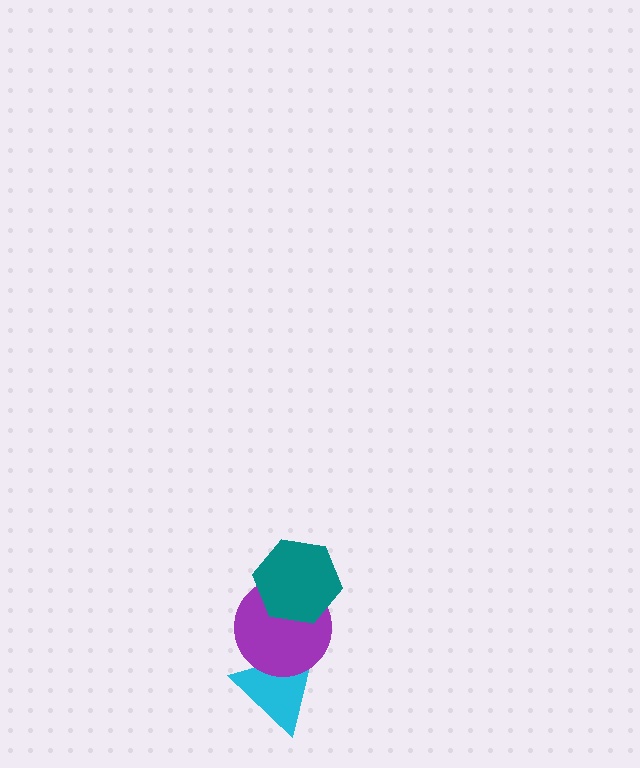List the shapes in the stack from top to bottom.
From top to bottom: the teal hexagon, the purple circle, the cyan triangle.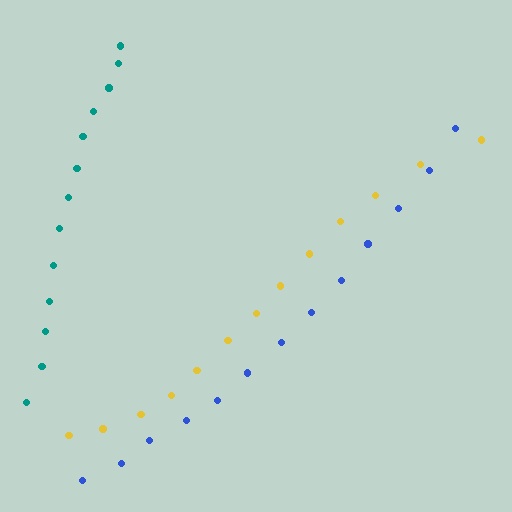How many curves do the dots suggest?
There are 3 distinct paths.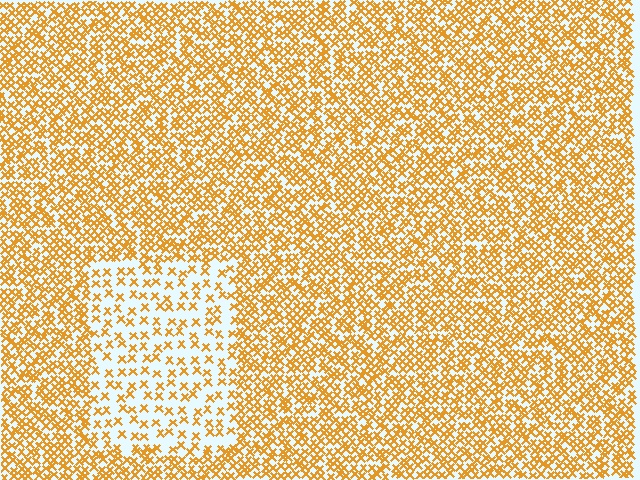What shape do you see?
I see a rectangle.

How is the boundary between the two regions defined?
The boundary is defined by a change in element density (approximately 2.4x ratio). All elements are the same color, size, and shape.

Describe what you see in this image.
The image contains small orange elements arranged at two different densities. A rectangle-shaped region is visible where the elements are less densely packed than the surrounding area.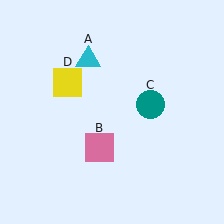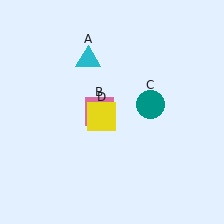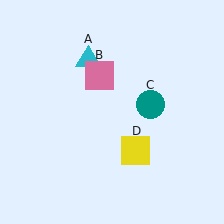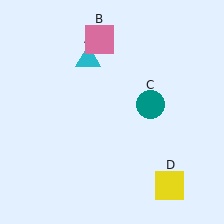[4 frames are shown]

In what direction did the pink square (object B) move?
The pink square (object B) moved up.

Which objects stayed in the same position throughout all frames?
Cyan triangle (object A) and teal circle (object C) remained stationary.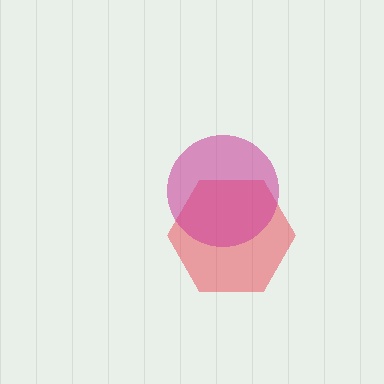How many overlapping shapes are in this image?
There are 2 overlapping shapes in the image.